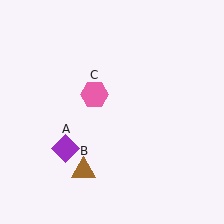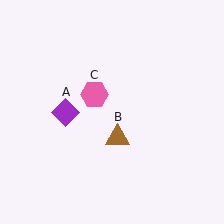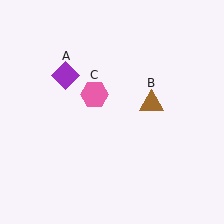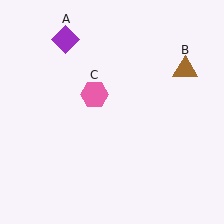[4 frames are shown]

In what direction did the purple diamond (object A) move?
The purple diamond (object A) moved up.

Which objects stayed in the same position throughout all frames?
Pink hexagon (object C) remained stationary.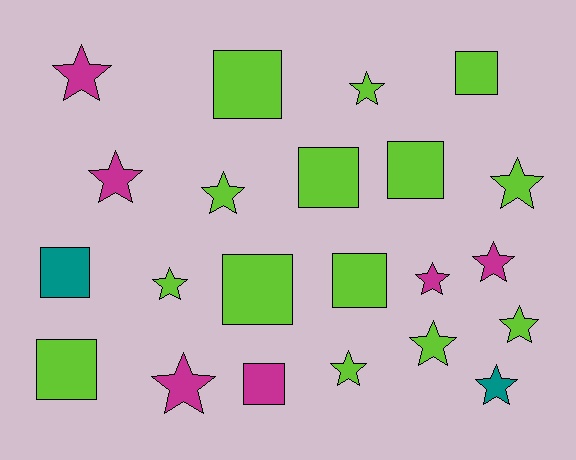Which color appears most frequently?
Lime, with 14 objects.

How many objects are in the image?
There are 22 objects.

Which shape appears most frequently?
Star, with 13 objects.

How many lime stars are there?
There are 7 lime stars.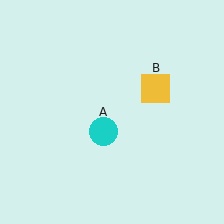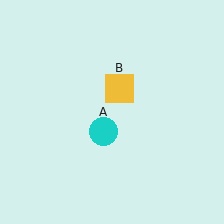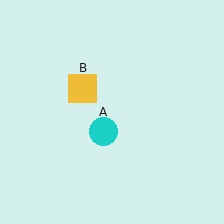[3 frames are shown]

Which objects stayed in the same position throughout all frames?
Cyan circle (object A) remained stationary.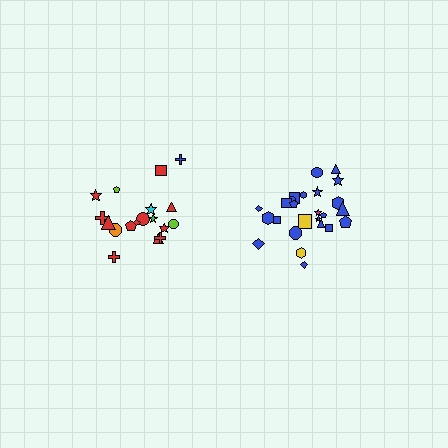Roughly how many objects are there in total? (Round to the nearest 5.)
Roughly 45 objects in total.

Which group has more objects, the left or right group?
The right group.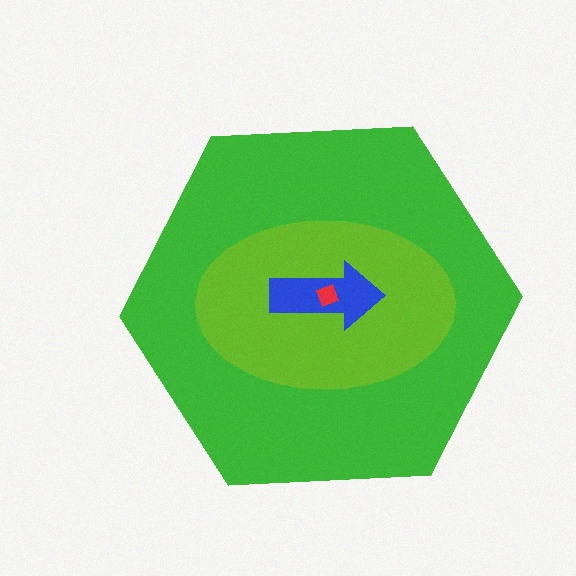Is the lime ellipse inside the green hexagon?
Yes.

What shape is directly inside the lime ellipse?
The blue arrow.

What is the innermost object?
The red diamond.